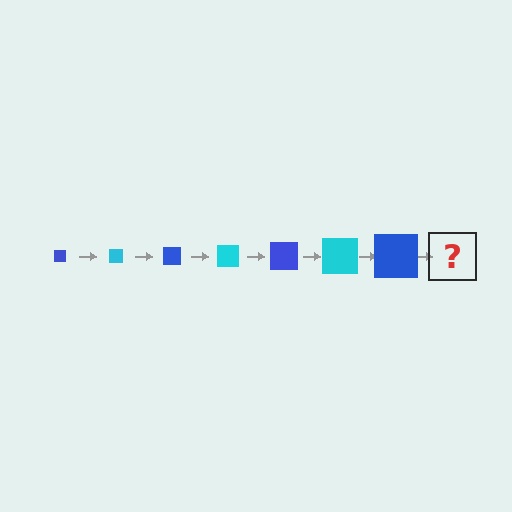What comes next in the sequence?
The next element should be a cyan square, larger than the previous one.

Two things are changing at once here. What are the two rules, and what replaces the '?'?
The two rules are that the square grows larger each step and the color cycles through blue and cyan. The '?' should be a cyan square, larger than the previous one.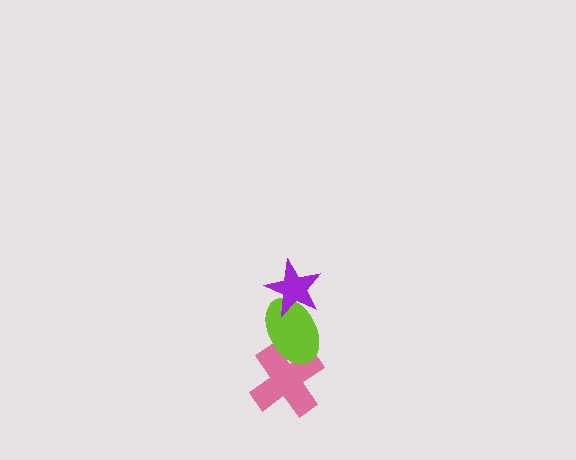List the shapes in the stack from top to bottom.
From top to bottom: the purple star, the lime ellipse, the pink cross.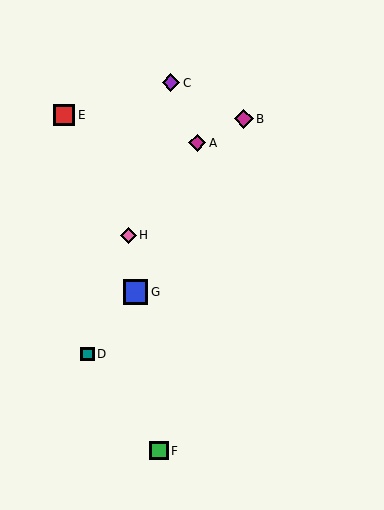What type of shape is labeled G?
Shape G is a blue square.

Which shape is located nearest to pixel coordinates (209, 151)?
The magenta diamond (labeled A) at (197, 143) is nearest to that location.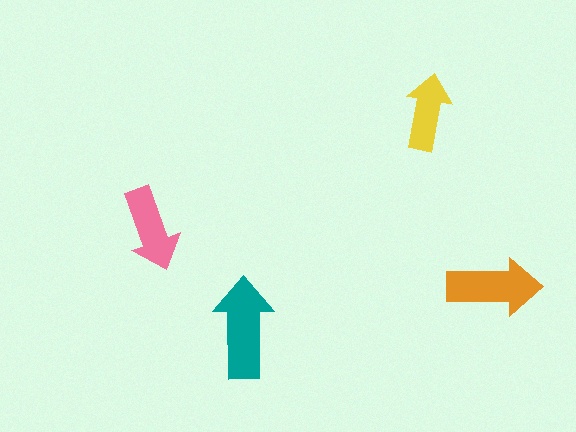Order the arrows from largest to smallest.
the teal one, the orange one, the pink one, the yellow one.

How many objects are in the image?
There are 4 objects in the image.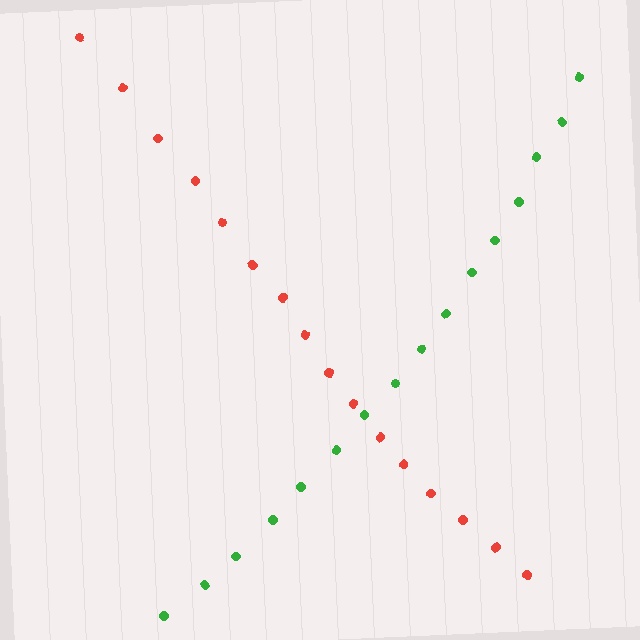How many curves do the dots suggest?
There are 2 distinct paths.